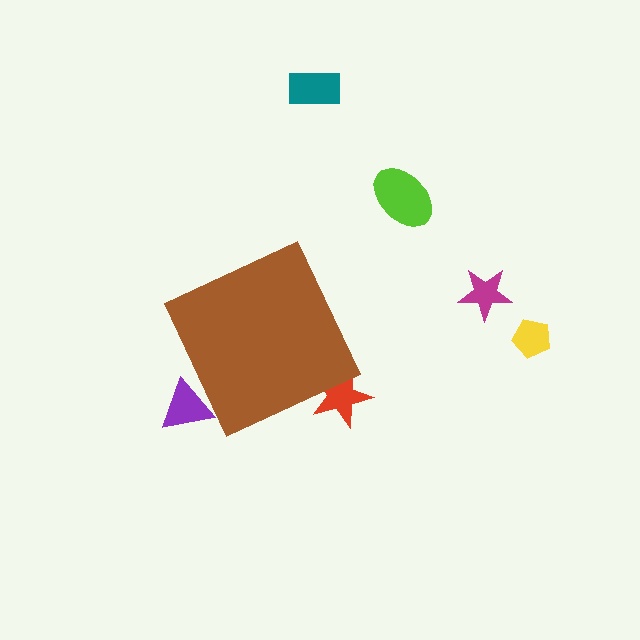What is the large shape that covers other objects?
A brown diamond.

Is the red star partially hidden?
Yes, the red star is partially hidden behind the brown diamond.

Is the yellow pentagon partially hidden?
No, the yellow pentagon is fully visible.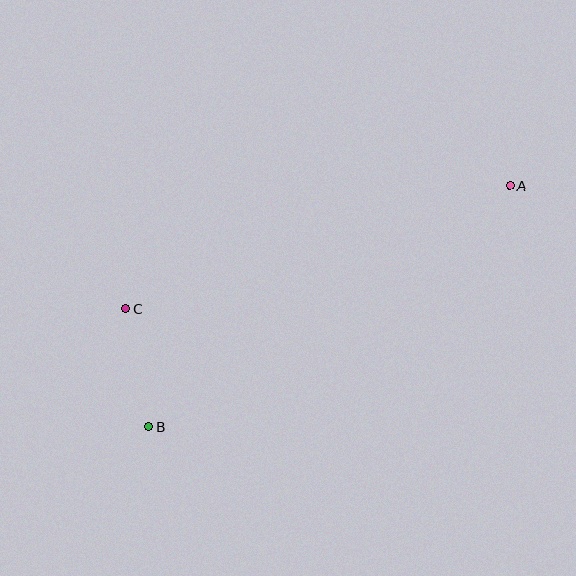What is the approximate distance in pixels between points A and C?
The distance between A and C is approximately 403 pixels.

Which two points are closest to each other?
Points B and C are closest to each other.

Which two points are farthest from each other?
Points A and B are farthest from each other.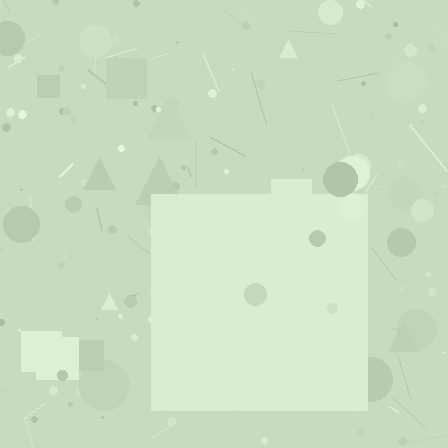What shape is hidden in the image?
A square is hidden in the image.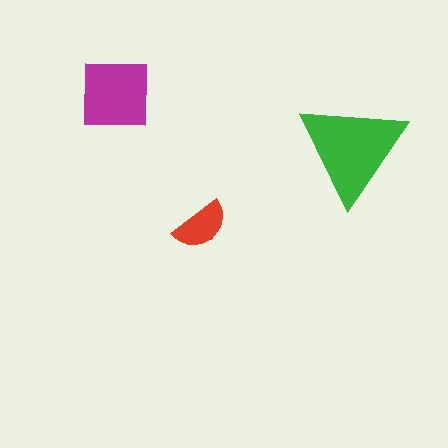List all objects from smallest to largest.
The red semicircle, the magenta square, the green triangle.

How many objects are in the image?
There are 3 objects in the image.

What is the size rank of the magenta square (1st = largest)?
2nd.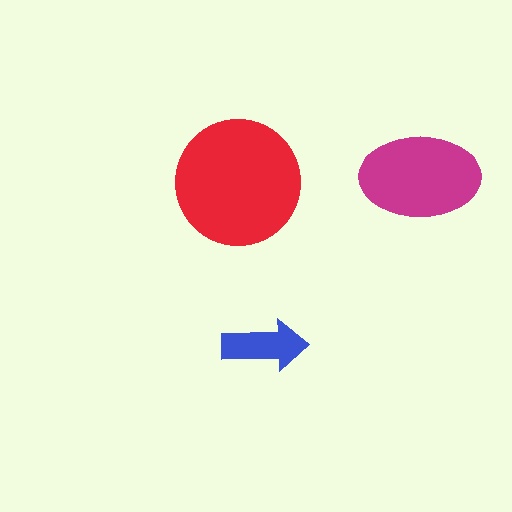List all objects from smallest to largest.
The blue arrow, the magenta ellipse, the red circle.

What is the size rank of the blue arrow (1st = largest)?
3rd.